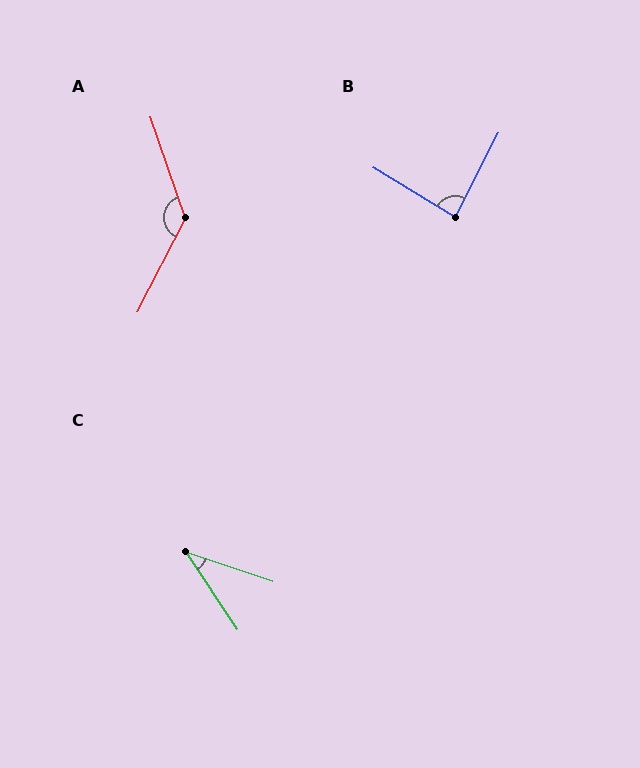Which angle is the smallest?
C, at approximately 38 degrees.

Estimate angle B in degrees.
Approximately 86 degrees.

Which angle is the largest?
A, at approximately 133 degrees.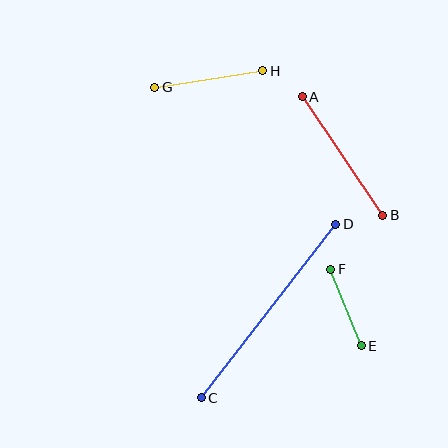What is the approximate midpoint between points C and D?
The midpoint is at approximately (269, 311) pixels.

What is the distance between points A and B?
The distance is approximately 144 pixels.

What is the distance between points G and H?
The distance is approximately 109 pixels.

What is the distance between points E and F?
The distance is approximately 82 pixels.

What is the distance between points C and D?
The distance is approximately 220 pixels.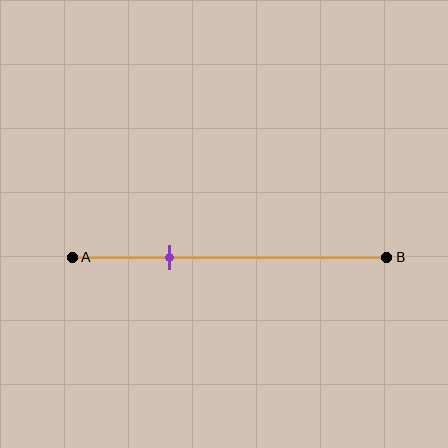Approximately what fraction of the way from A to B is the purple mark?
The purple mark is approximately 30% of the way from A to B.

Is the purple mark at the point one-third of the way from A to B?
Yes, the mark is approximately at the one-third point.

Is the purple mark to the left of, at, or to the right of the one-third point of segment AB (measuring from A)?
The purple mark is approximately at the one-third point of segment AB.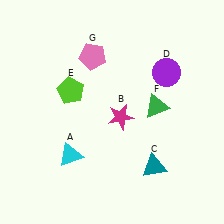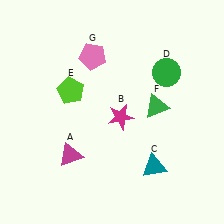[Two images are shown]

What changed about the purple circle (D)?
In Image 1, D is purple. In Image 2, it changed to green.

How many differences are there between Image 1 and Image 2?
There are 2 differences between the two images.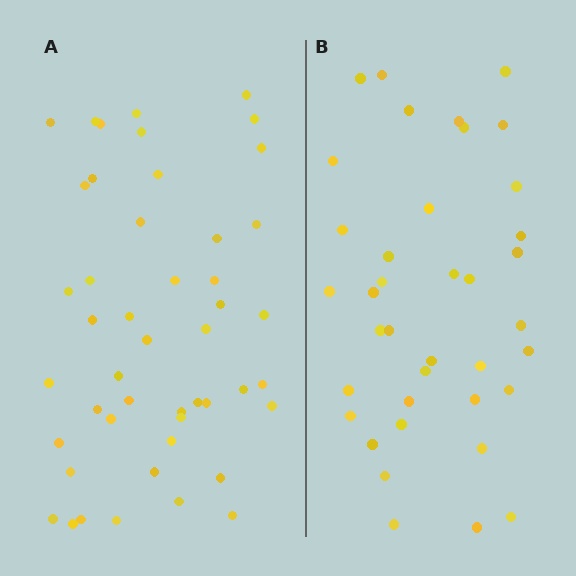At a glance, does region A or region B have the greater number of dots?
Region A (the left region) has more dots.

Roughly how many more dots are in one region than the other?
Region A has roughly 8 or so more dots than region B.